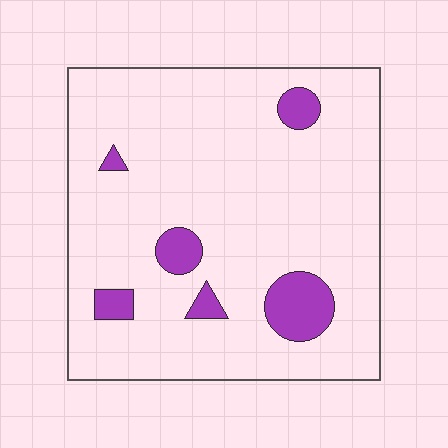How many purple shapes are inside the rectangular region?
6.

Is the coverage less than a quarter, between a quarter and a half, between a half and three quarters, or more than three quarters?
Less than a quarter.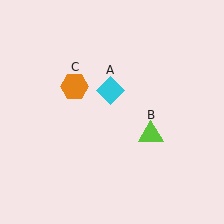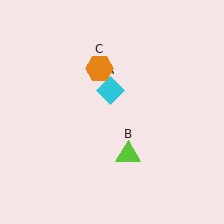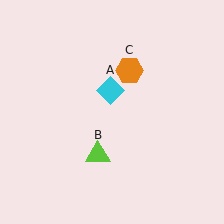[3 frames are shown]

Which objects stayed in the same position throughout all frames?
Cyan diamond (object A) remained stationary.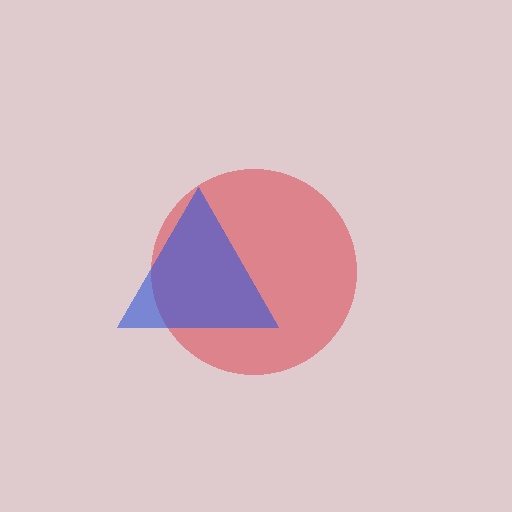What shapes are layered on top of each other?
The layered shapes are: a red circle, a blue triangle.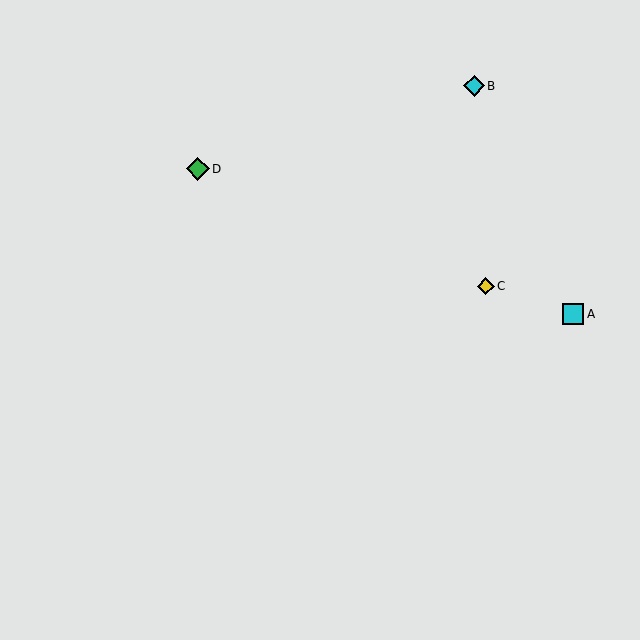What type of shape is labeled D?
Shape D is a green diamond.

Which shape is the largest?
The green diamond (labeled D) is the largest.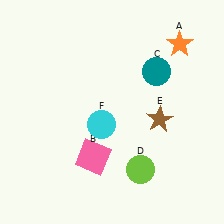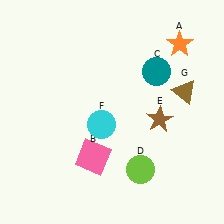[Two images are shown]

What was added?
A brown triangle (G) was added in Image 2.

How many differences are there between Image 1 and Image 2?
There is 1 difference between the two images.